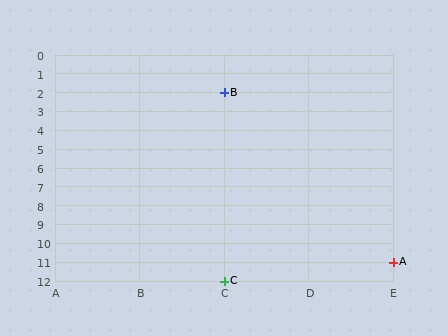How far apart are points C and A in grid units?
Points C and A are 2 columns and 1 row apart (about 2.2 grid units diagonally).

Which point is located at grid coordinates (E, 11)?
Point A is at (E, 11).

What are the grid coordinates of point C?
Point C is at grid coordinates (C, 12).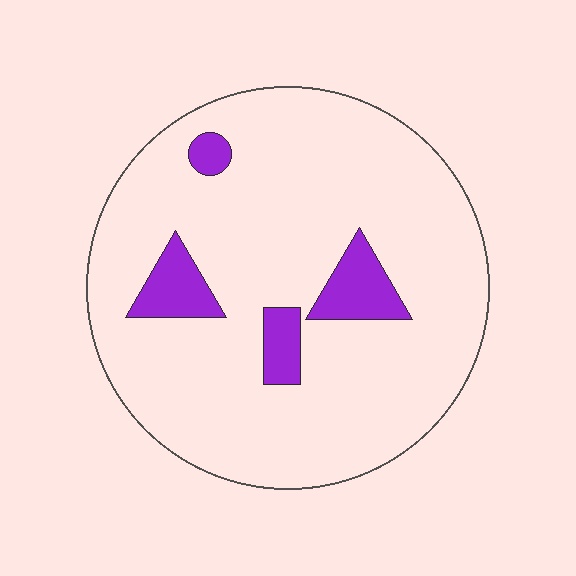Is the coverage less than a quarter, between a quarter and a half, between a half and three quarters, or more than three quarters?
Less than a quarter.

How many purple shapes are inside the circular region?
4.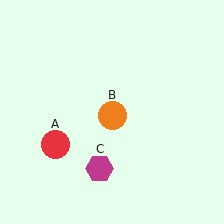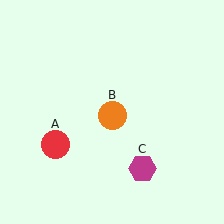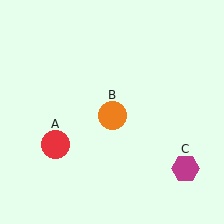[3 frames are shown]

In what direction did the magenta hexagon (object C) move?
The magenta hexagon (object C) moved right.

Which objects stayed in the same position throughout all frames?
Red circle (object A) and orange circle (object B) remained stationary.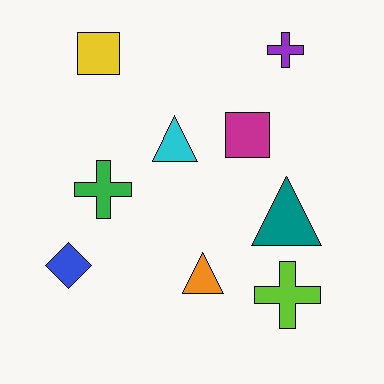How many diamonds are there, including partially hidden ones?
There is 1 diamond.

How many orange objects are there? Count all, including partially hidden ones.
There is 1 orange object.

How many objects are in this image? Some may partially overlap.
There are 9 objects.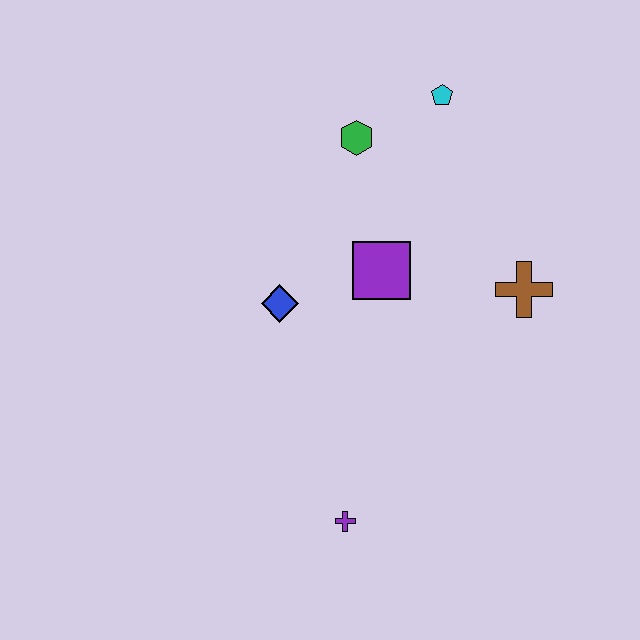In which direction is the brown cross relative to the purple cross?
The brown cross is above the purple cross.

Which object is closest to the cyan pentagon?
The green hexagon is closest to the cyan pentagon.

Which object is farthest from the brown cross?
The purple cross is farthest from the brown cross.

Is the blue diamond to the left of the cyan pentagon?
Yes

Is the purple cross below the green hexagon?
Yes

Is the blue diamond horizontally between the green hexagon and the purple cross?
No